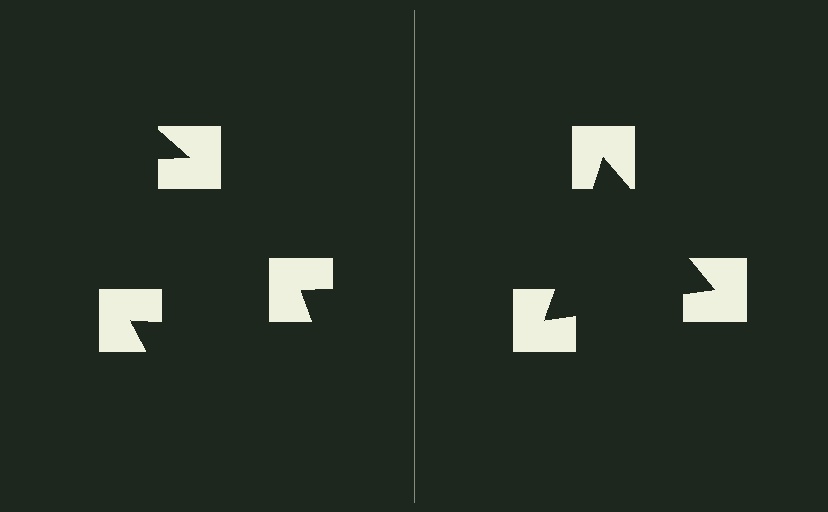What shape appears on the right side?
An illusory triangle.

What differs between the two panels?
The notched squares are positioned identically on both sides; only the wedge orientations differ. On the right they align to a triangle; on the left they are misaligned.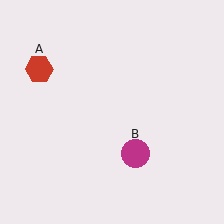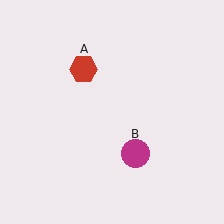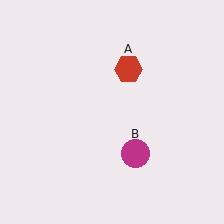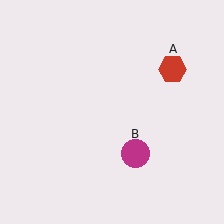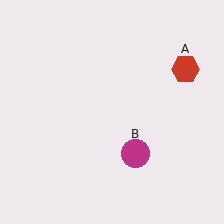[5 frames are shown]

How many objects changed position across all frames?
1 object changed position: red hexagon (object A).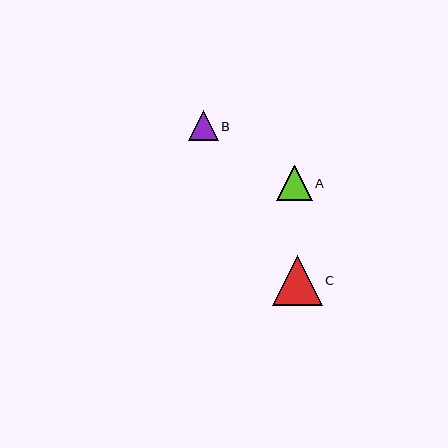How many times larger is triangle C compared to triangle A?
Triangle C is approximately 1.4 times the size of triangle A.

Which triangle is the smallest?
Triangle B is the smallest with a size of approximately 30 pixels.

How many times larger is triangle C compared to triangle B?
Triangle C is approximately 1.7 times the size of triangle B.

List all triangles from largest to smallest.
From largest to smallest: C, A, B.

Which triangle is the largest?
Triangle C is the largest with a size of approximately 50 pixels.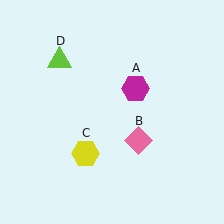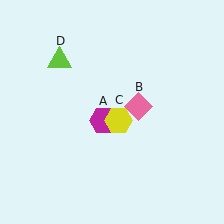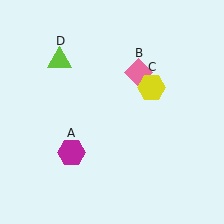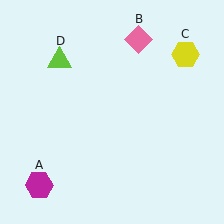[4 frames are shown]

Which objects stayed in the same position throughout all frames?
Lime triangle (object D) remained stationary.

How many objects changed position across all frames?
3 objects changed position: magenta hexagon (object A), pink diamond (object B), yellow hexagon (object C).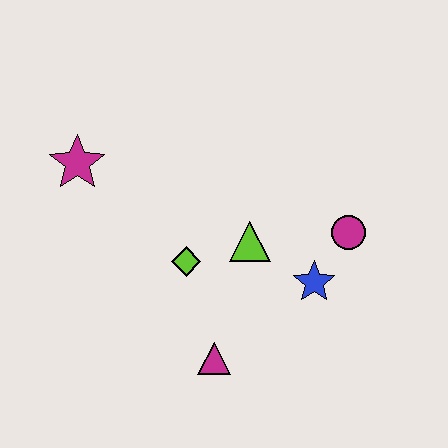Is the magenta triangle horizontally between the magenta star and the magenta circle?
Yes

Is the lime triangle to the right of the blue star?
No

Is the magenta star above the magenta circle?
Yes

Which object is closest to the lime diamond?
The lime triangle is closest to the lime diamond.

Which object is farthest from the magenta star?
The magenta circle is farthest from the magenta star.